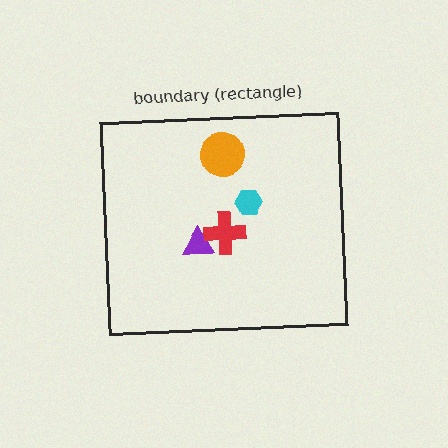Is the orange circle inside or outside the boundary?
Inside.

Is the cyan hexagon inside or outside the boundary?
Inside.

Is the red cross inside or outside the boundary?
Inside.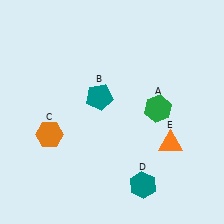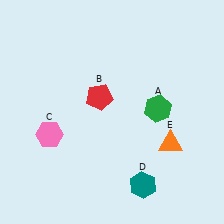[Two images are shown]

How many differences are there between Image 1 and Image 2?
There are 2 differences between the two images.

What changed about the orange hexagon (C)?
In Image 1, C is orange. In Image 2, it changed to pink.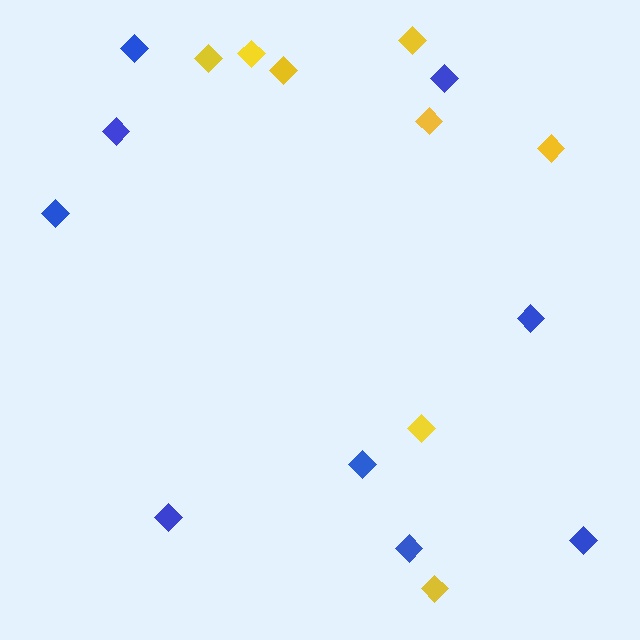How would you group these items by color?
There are 2 groups: one group of blue diamonds (9) and one group of yellow diamonds (8).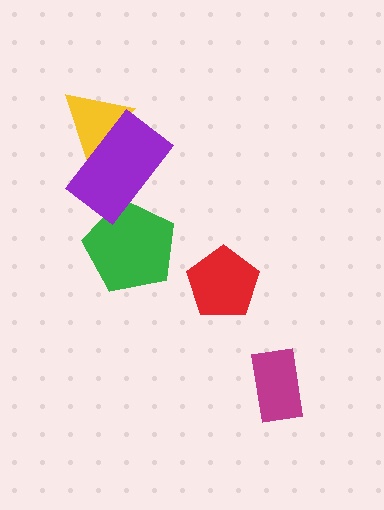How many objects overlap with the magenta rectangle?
0 objects overlap with the magenta rectangle.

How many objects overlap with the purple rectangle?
2 objects overlap with the purple rectangle.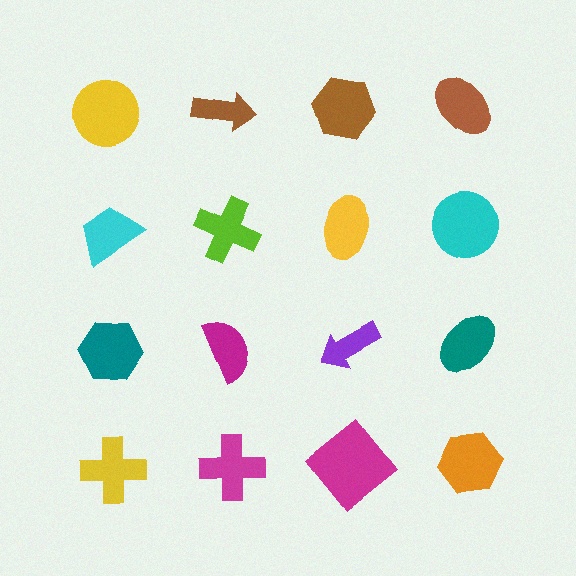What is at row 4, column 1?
A yellow cross.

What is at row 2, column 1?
A cyan trapezoid.